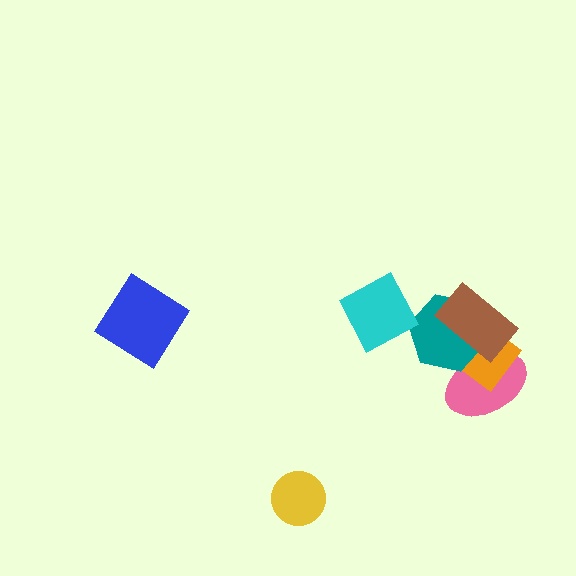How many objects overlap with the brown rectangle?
3 objects overlap with the brown rectangle.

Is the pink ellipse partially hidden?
Yes, it is partially covered by another shape.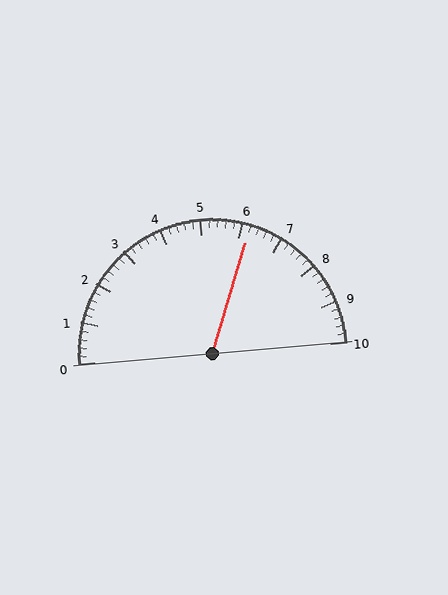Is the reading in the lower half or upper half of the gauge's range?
The reading is in the upper half of the range (0 to 10).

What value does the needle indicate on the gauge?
The needle indicates approximately 6.2.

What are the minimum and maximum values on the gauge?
The gauge ranges from 0 to 10.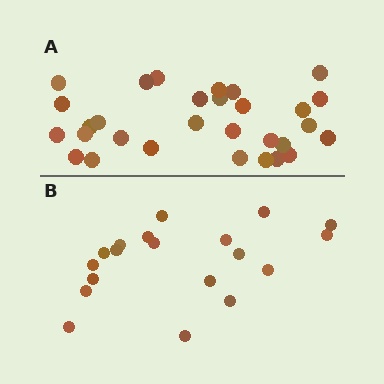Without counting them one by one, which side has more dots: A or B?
Region A (the top region) has more dots.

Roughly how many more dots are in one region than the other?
Region A has roughly 12 or so more dots than region B.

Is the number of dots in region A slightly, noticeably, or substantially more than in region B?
Region A has substantially more. The ratio is roughly 1.6 to 1.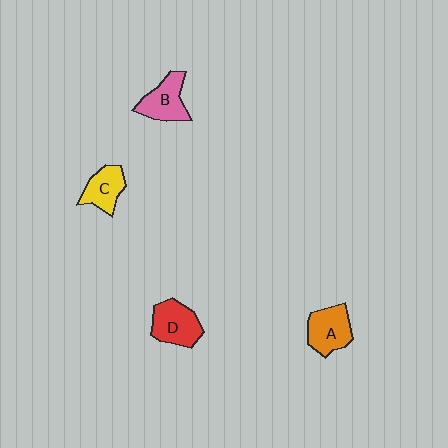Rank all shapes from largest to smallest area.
From largest to smallest: D (red), A (orange), B (pink), C (yellow).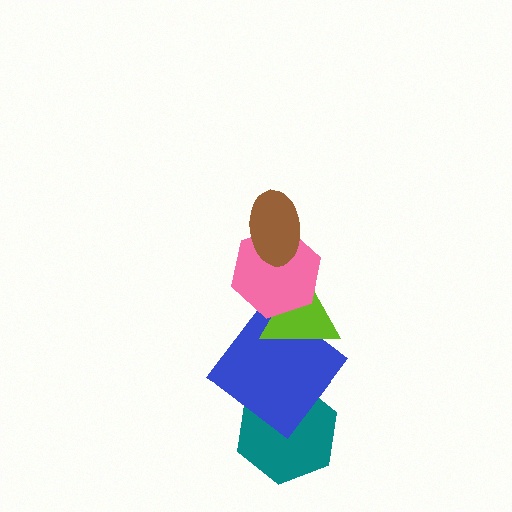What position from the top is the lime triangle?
The lime triangle is 3rd from the top.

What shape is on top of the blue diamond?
The lime triangle is on top of the blue diamond.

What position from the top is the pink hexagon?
The pink hexagon is 2nd from the top.